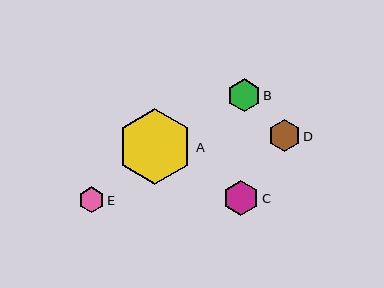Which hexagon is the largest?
Hexagon A is the largest with a size of approximately 76 pixels.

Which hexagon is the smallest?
Hexagon E is the smallest with a size of approximately 26 pixels.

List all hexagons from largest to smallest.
From largest to smallest: A, C, B, D, E.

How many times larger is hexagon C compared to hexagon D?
Hexagon C is approximately 1.1 times the size of hexagon D.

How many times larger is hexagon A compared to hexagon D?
Hexagon A is approximately 2.4 times the size of hexagon D.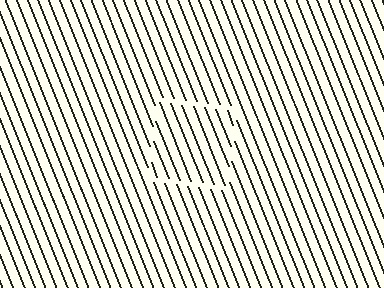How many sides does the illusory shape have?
4 sides — the line-ends trace a square.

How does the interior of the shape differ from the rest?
The interior of the shape contains the same grating, shifted by half a period — the contour is defined by the phase discontinuity where line-ends from the inner and outer gratings abut.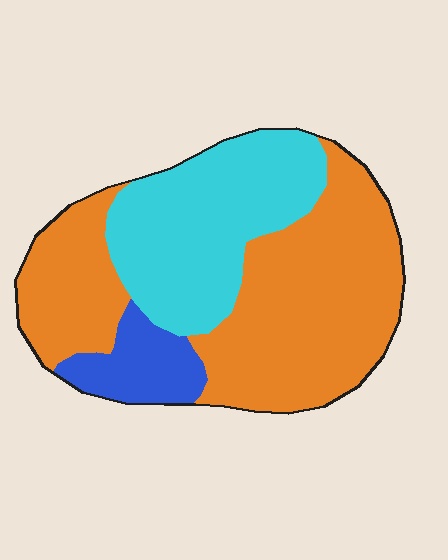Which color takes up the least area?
Blue, at roughly 10%.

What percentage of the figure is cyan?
Cyan covers around 35% of the figure.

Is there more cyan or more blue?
Cyan.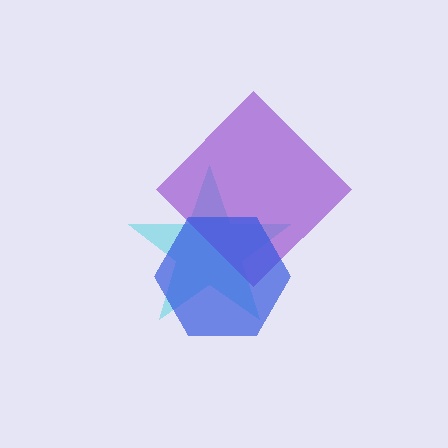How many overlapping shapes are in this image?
There are 3 overlapping shapes in the image.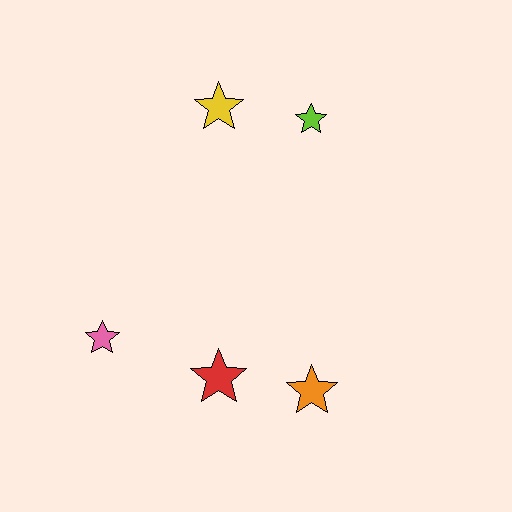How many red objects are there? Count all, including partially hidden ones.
There is 1 red object.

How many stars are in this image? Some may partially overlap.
There are 5 stars.